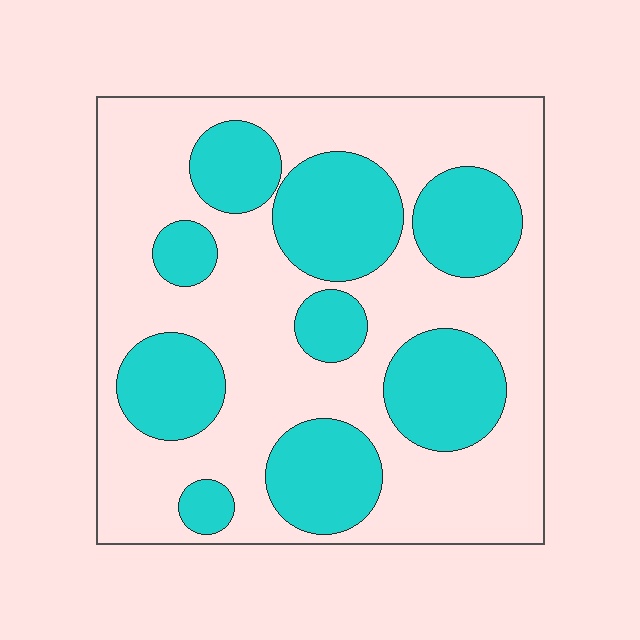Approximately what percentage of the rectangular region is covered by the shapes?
Approximately 35%.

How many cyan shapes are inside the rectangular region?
9.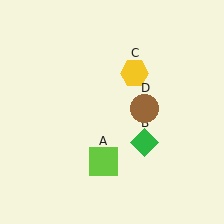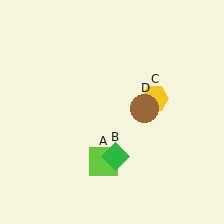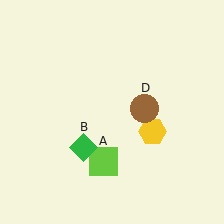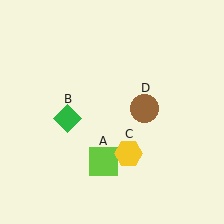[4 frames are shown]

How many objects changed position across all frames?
2 objects changed position: green diamond (object B), yellow hexagon (object C).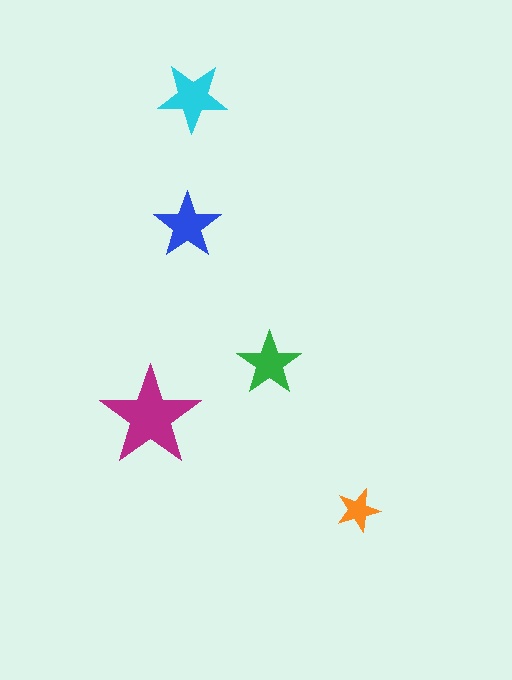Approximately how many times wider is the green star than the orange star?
About 1.5 times wider.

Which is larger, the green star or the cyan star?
The cyan one.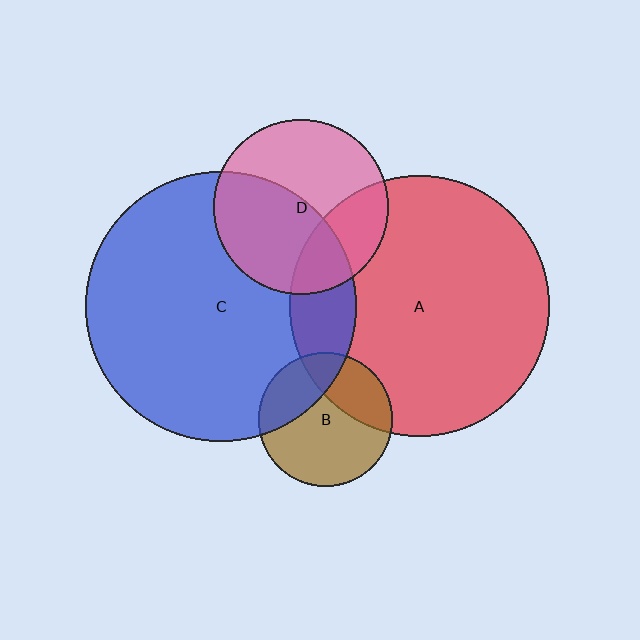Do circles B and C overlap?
Yes.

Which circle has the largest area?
Circle C (blue).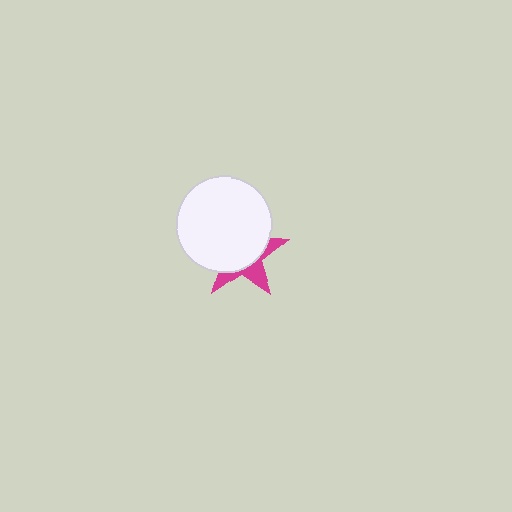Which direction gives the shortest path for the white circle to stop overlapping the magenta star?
Moving toward the upper-left gives the shortest separation.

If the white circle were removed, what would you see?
You would see the complete magenta star.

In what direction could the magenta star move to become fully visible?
The magenta star could move toward the lower-right. That would shift it out from behind the white circle entirely.